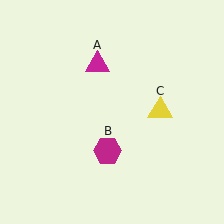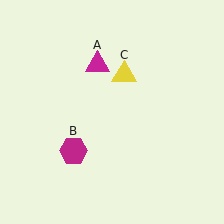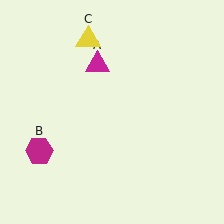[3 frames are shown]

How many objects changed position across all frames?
2 objects changed position: magenta hexagon (object B), yellow triangle (object C).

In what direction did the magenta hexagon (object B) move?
The magenta hexagon (object B) moved left.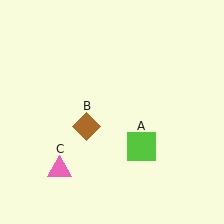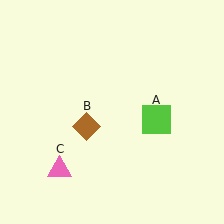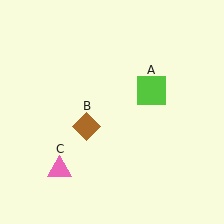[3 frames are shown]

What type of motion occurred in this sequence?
The lime square (object A) rotated counterclockwise around the center of the scene.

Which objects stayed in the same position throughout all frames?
Brown diamond (object B) and pink triangle (object C) remained stationary.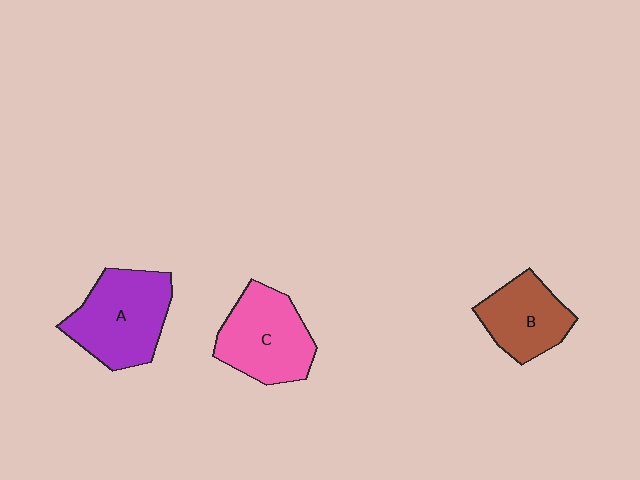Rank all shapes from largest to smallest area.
From largest to smallest: A (purple), C (pink), B (brown).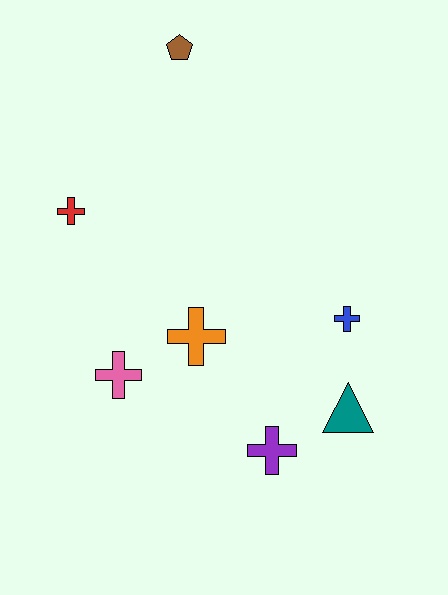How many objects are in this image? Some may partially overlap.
There are 7 objects.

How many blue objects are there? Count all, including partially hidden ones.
There is 1 blue object.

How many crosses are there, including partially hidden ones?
There are 5 crosses.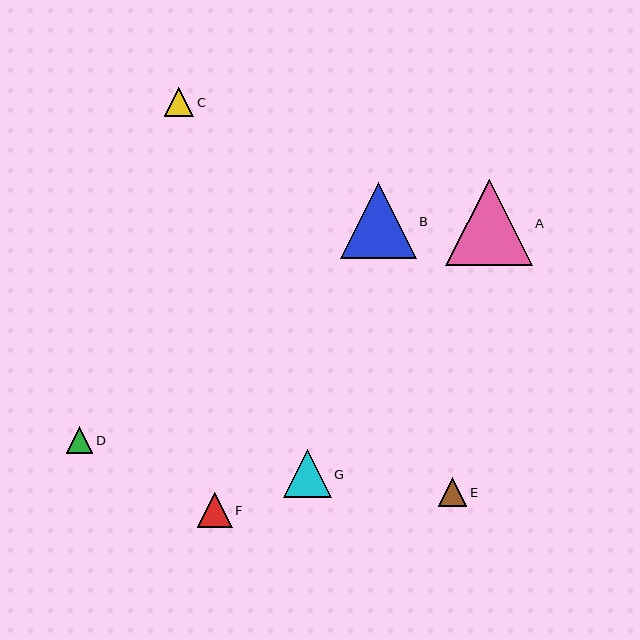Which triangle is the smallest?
Triangle D is the smallest with a size of approximately 27 pixels.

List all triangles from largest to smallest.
From largest to smallest: A, B, G, F, C, E, D.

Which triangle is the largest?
Triangle A is the largest with a size of approximately 87 pixels.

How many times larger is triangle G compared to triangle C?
Triangle G is approximately 1.6 times the size of triangle C.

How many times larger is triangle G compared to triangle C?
Triangle G is approximately 1.6 times the size of triangle C.